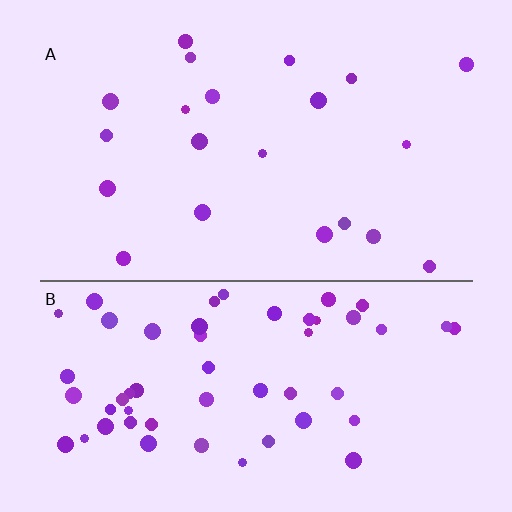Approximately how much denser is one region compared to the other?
Approximately 2.7× — region B over region A.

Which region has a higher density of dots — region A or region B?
B (the bottom).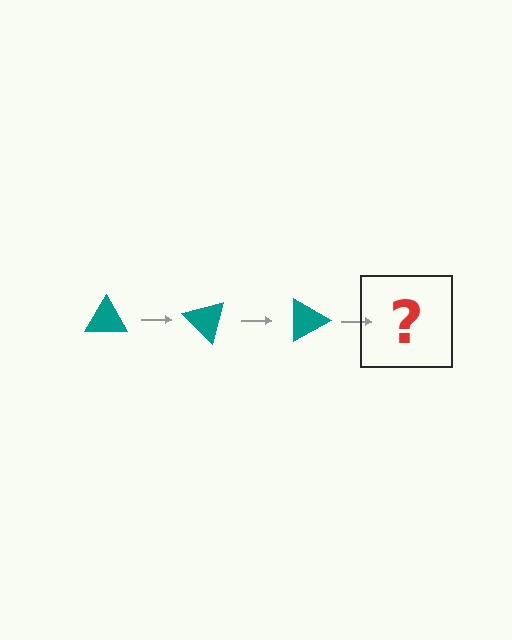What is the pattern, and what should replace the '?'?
The pattern is that the triangle rotates 45 degrees each step. The '?' should be a teal triangle rotated 135 degrees.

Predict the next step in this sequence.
The next step is a teal triangle rotated 135 degrees.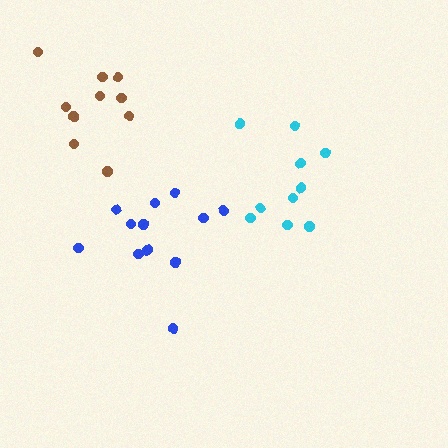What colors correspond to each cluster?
The clusters are colored: blue, cyan, brown.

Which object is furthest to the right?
The cyan cluster is rightmost.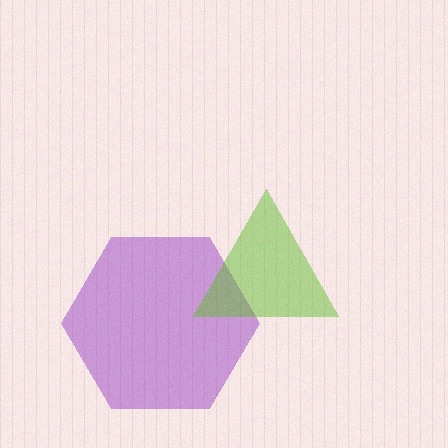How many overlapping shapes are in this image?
There are 2 overlapping shapes in the image.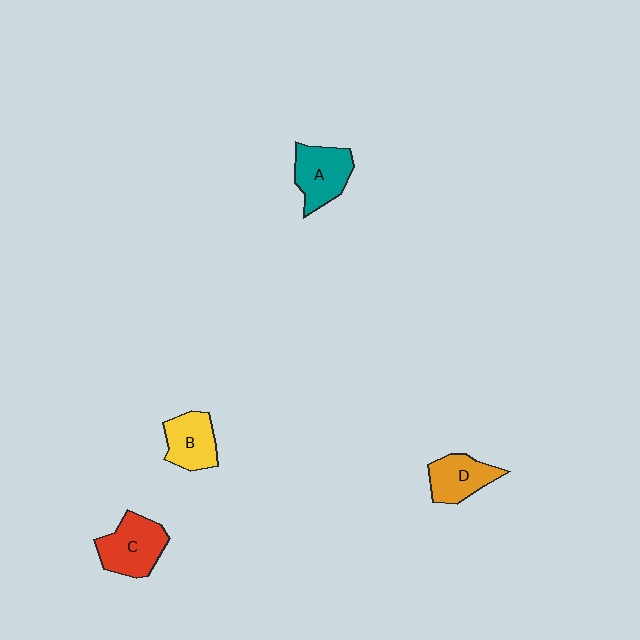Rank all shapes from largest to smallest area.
From largest to smallest: C (red), A (teal), D (orange), B (yellow).